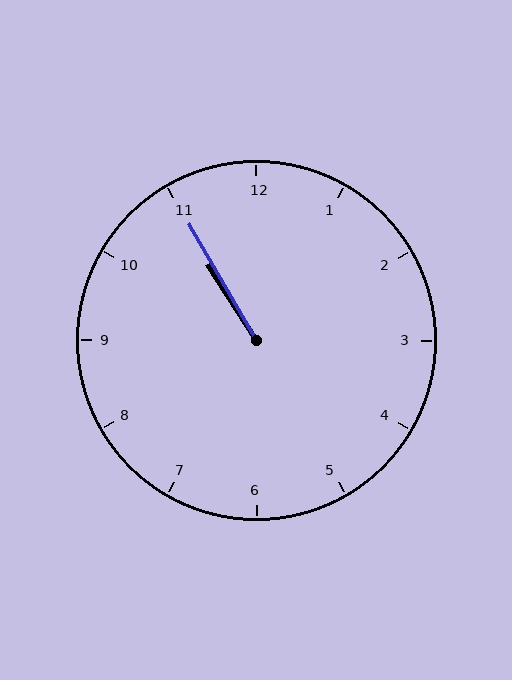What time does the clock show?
10:55.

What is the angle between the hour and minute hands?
Approximately 2 degrees.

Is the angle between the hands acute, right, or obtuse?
It is acute.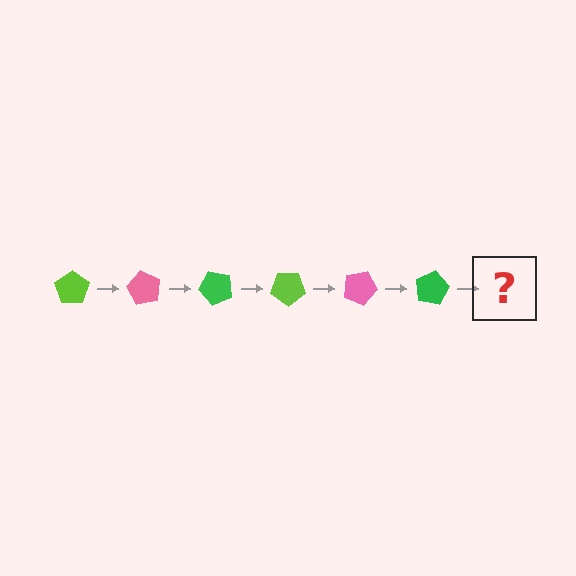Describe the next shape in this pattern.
It should be a lime pentagon, rotated 360 degrees from the start.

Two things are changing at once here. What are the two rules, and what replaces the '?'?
The two rules are that it rotates 60 degrees each step and the color cycles through lime, pink, and green. The '?' should be a lime pentagon, rotated 360 degrees from the start.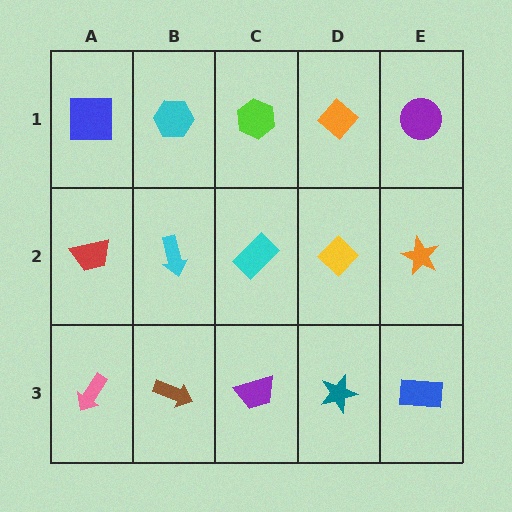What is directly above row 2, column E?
A purple circle.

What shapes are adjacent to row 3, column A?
A red trapezoid (row 2, column A), a brown arrow (row 3, column B).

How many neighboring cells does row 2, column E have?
3.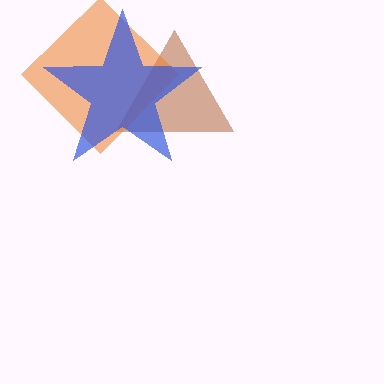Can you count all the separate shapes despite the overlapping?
Yes, there are 3 separate shapes.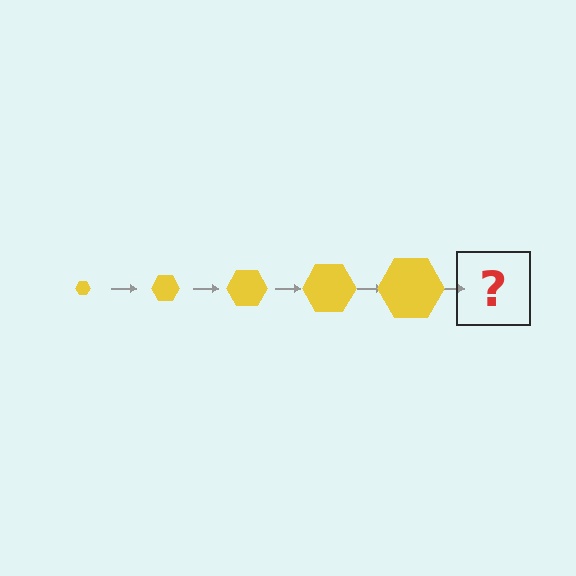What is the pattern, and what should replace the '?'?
The pattern is that the hexagon gets progressively larger each step. The '?' should be a yellow hexagon, larger than the previous one.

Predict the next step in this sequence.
The next step is a yellow hexagon, larger than the previous one.